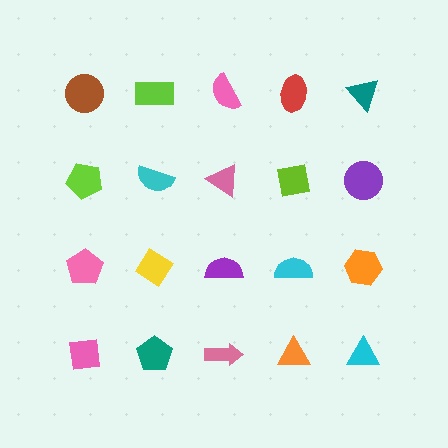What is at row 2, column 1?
A lime pentagon.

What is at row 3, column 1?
A pink pentagon.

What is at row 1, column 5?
A teal triangle.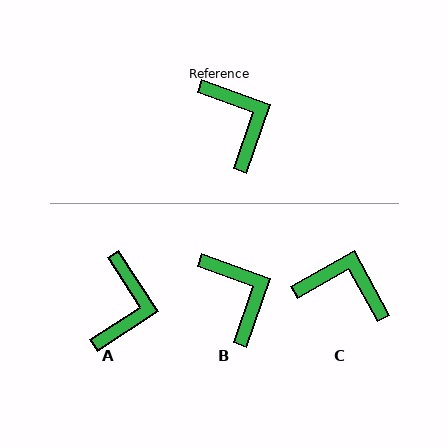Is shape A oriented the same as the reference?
No, it is off by about 37 degrees.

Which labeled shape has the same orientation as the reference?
B.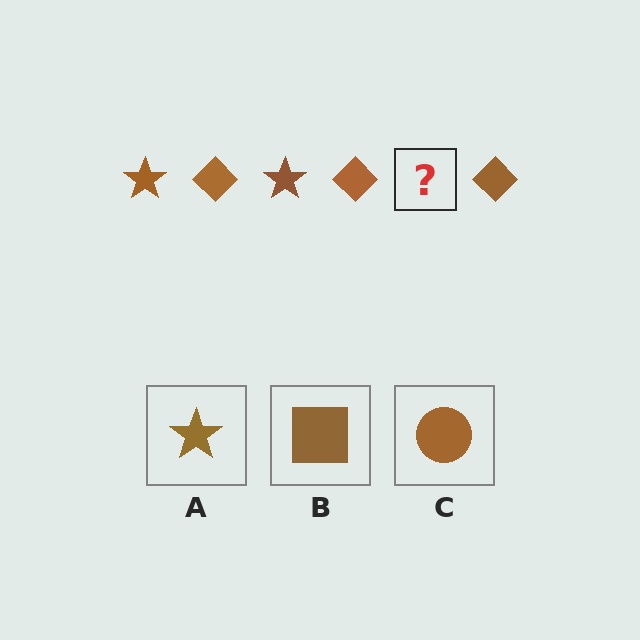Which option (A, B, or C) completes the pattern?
A.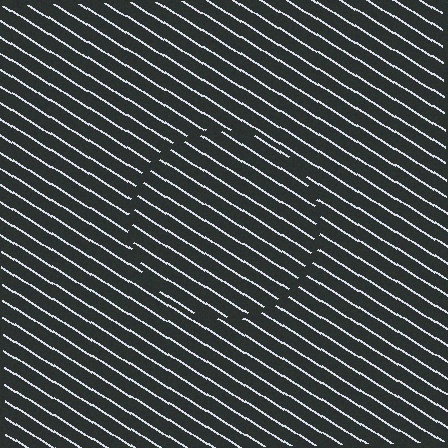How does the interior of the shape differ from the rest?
The interior of the shape contains the same grating, shifted by half a period — the contour is defined by the phase discontinuity where line-ends from the inner and outer gratings abut.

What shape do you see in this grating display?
An illusory circle. The interior of the shape contains the same grating, shifted by half a period — the contour is defined by the phase discontinuity where line-ends from the inner and outer gratings abut.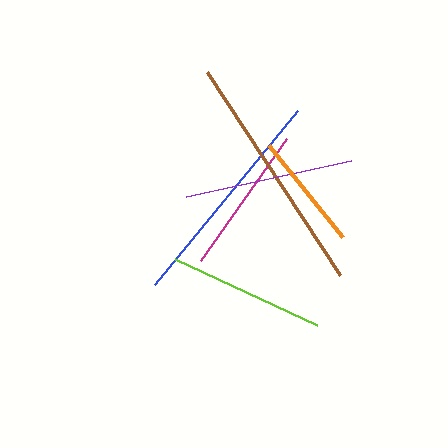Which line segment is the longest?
The brown line is the longest at approximately 243 pixels.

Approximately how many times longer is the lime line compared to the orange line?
The lime line is approximately 1.3 times the length of the orange line.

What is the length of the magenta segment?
The magenta segment is approximately 150 pixels long.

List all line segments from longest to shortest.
From longest to shortest: brown, blue, purple, lime, magenta, orange.